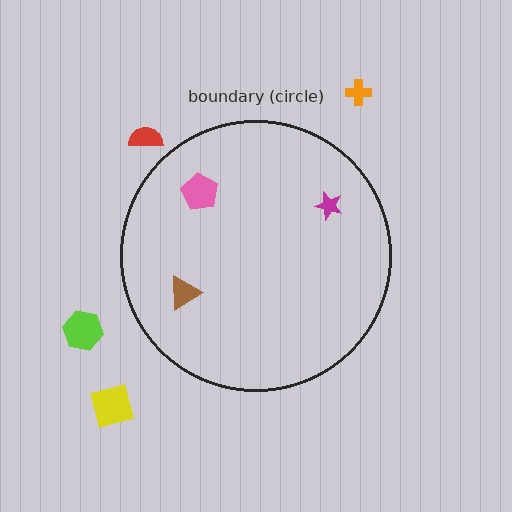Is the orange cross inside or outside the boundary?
Outside.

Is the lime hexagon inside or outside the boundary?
Outside.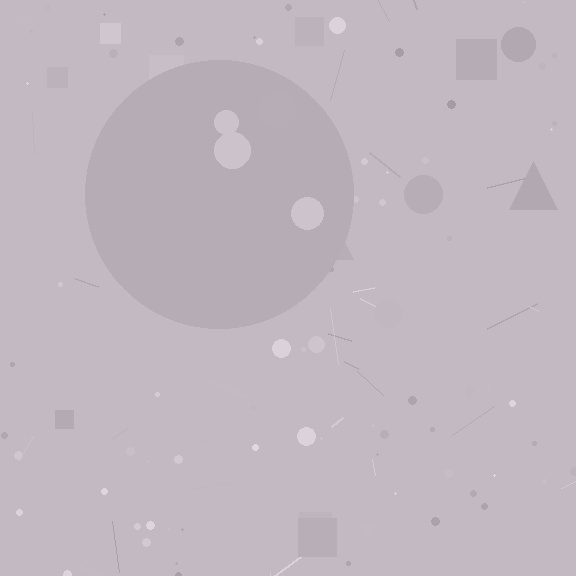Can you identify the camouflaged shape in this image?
The camouflaged shape is a circle.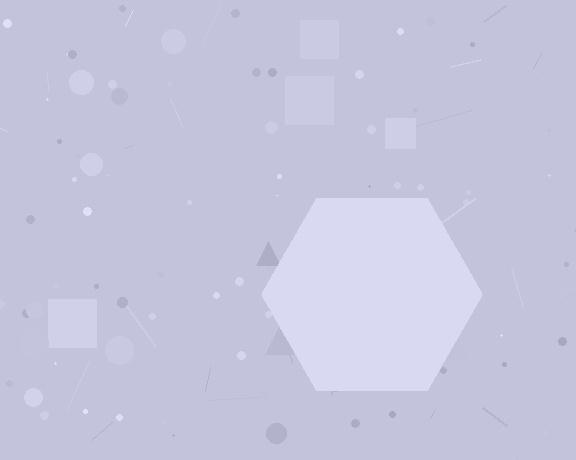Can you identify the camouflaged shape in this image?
The camouflaged shape is a hexagon.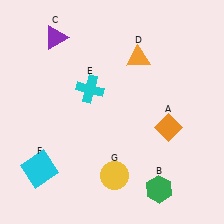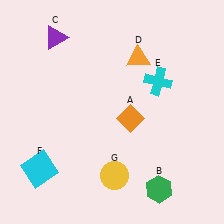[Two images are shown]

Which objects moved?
The objects that moved are: the orange diamond (A), the cyan cross (E).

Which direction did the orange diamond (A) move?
The orange diamond (A) moved left.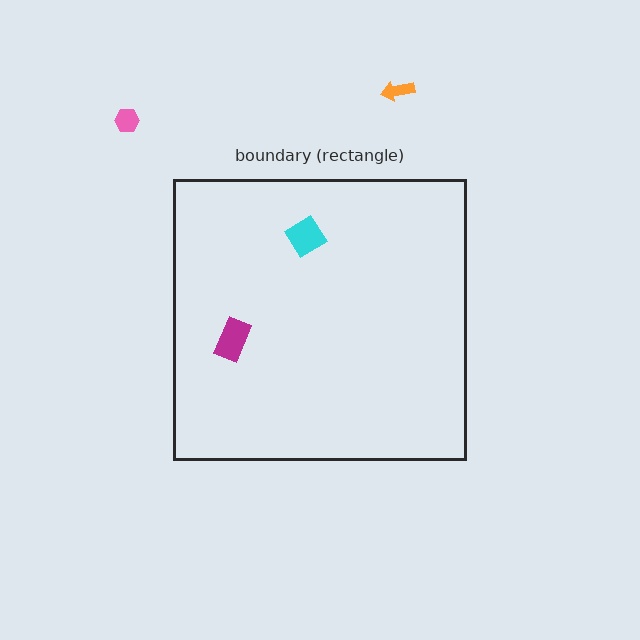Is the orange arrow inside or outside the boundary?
Outside.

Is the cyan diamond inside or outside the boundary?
Inside.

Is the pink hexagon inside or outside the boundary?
Outside.